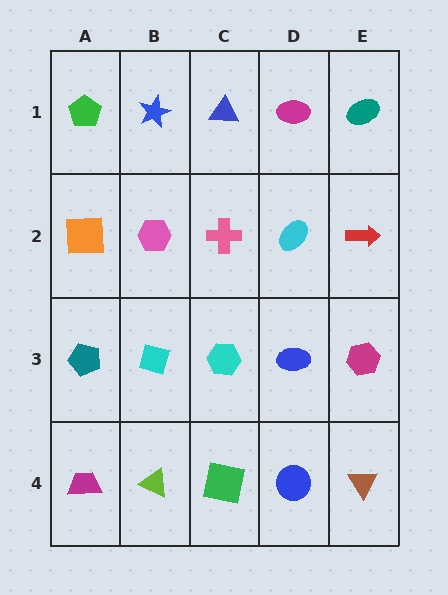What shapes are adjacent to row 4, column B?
A cyan diamond (row 3, column B), a magenta trapezoid (row 4, column A), a green square (row 4, column C).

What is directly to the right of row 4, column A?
A lime triangle.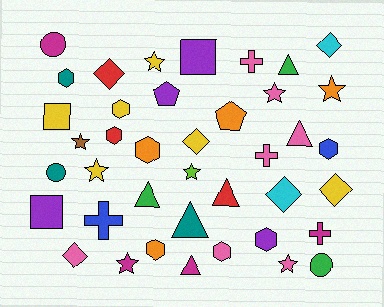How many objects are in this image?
There are 40 objects.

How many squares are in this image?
There are 3 squares.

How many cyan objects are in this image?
There are 2 cyan objects.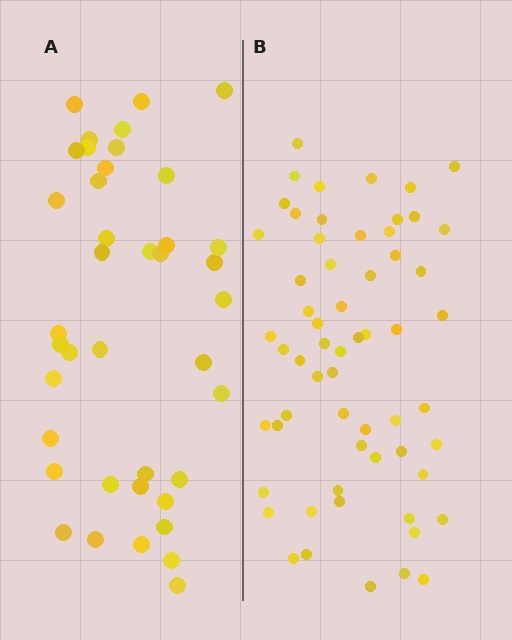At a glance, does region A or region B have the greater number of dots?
Region B (the right region) has more dots.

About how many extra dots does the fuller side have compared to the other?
Region B has approximately 20 more dots than region A.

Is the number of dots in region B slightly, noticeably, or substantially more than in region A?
Region B has substantially more. The ratio is roughly 1.5 to 1.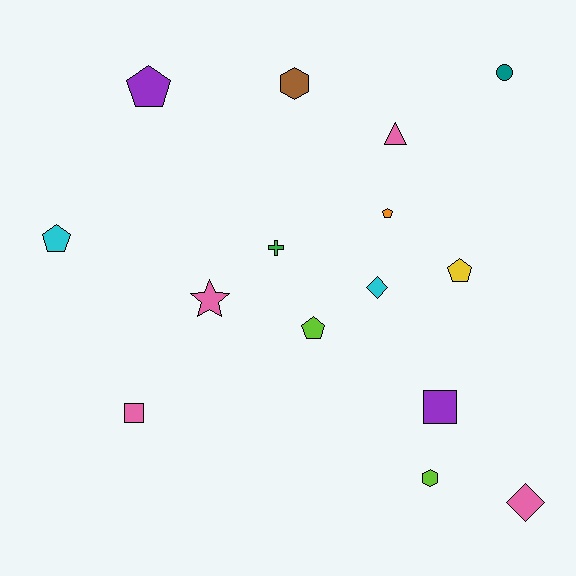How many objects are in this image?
There are 15 objects.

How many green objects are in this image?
There is 1 green object.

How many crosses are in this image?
There is 1 cross.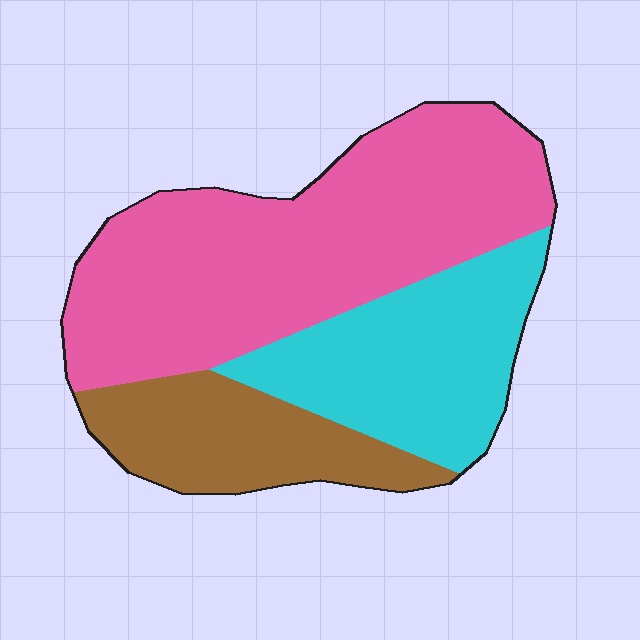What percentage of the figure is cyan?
Cyan covers 27% of the figure.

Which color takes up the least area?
Brown, at roughly 20%.